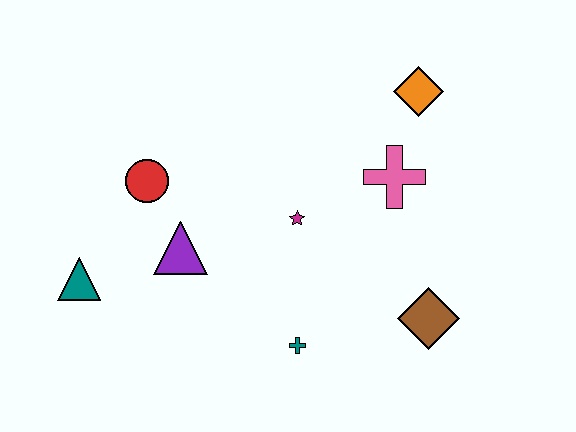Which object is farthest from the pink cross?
The teal triangle is farthest from the pink cross.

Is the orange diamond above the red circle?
Yes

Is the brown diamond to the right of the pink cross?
Yes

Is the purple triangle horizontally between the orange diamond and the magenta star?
No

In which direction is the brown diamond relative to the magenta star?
The brown diamond is to the right of the magenta star.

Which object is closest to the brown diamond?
The teal cross is closest to the brown diamond.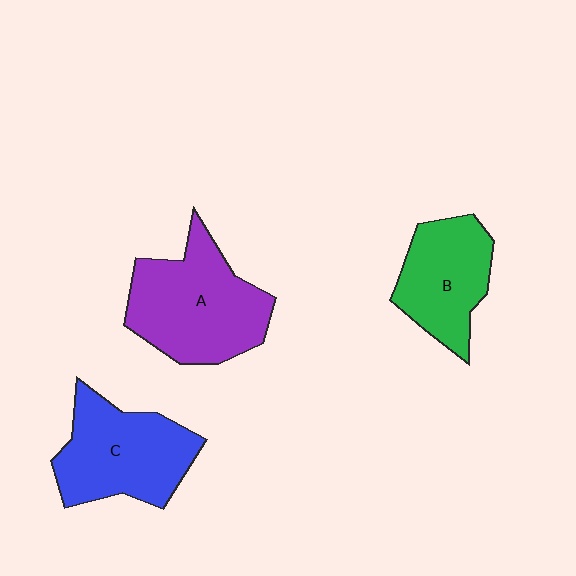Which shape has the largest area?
Shape A (purple).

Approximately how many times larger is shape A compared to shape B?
Approximately 1.4 times.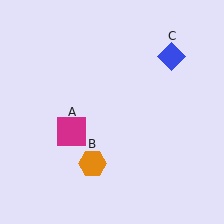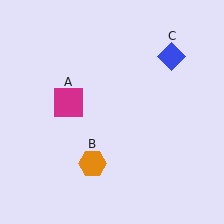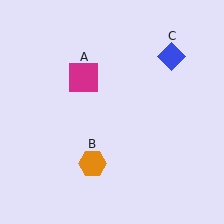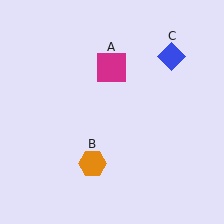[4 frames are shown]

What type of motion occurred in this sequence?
The magenta square (object A) rotated clockwise around the center of the scene.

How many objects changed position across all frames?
1 object changed position: magenta square (object A).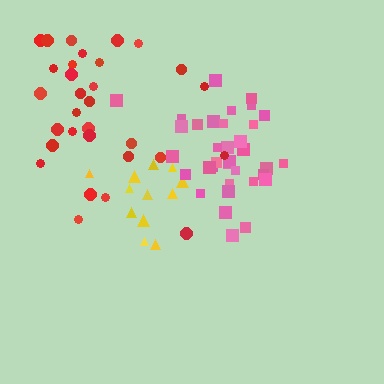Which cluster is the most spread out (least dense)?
Yellow.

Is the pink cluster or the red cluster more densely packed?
Pink.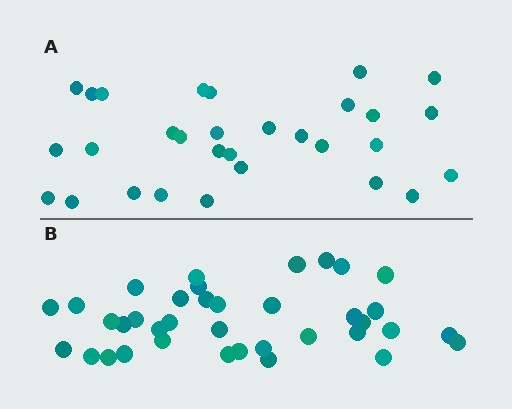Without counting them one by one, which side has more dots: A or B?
Region B (the bottom region) has more dots.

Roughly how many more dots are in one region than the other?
Region B has roughly 8 or so more dots than region A.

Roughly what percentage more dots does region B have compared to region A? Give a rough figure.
About 25% more.